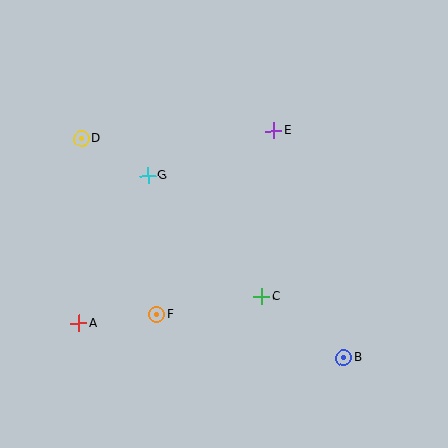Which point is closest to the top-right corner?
Point E is closest to the top-right corner.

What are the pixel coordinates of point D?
Point D is at (82, 138).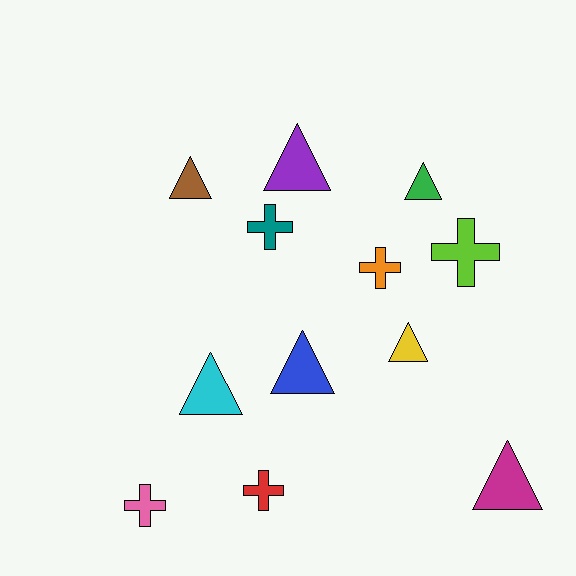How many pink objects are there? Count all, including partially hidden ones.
There is 1 pink object.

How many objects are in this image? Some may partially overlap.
There are 12 objects.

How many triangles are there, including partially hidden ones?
There are 7 triangles.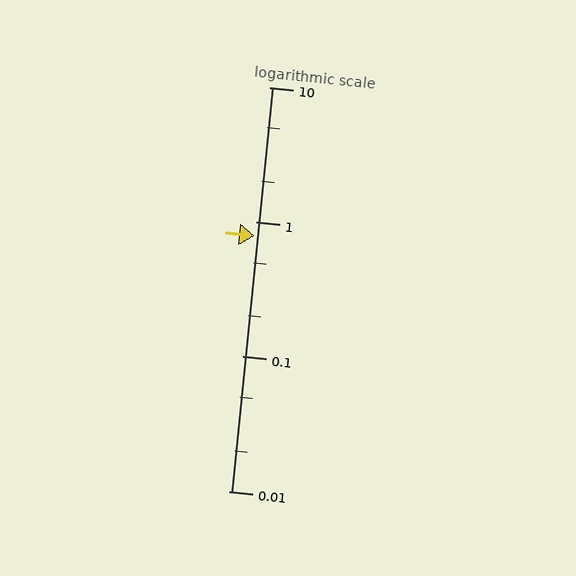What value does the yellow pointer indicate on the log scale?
The pointer indicates approximately 0.79.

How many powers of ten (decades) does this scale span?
The scale spans 3 decades, from 0.01 to 10.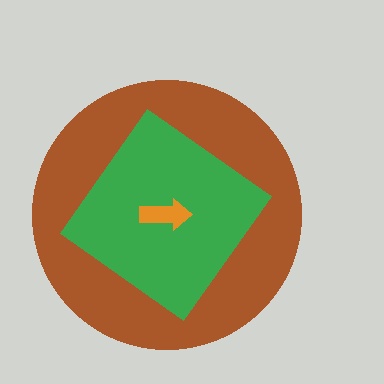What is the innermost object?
The orange arrow.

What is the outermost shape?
The brown circle.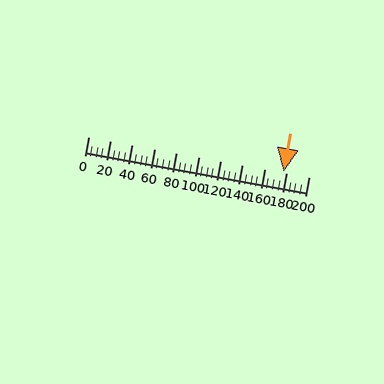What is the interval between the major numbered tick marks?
The major tick marks are spaced 20 units apart.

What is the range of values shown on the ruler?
The ruler shows values from 0 to 200.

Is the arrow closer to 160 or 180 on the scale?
The arrow is closer to 180.